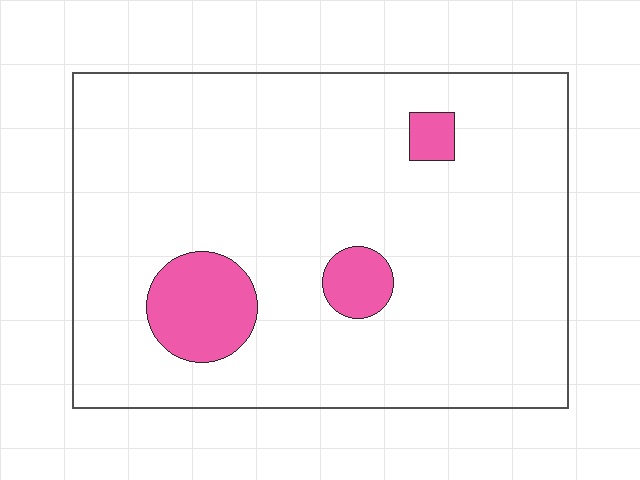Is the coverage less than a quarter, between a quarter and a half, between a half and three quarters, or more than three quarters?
Less than a quarter.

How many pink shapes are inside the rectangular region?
3.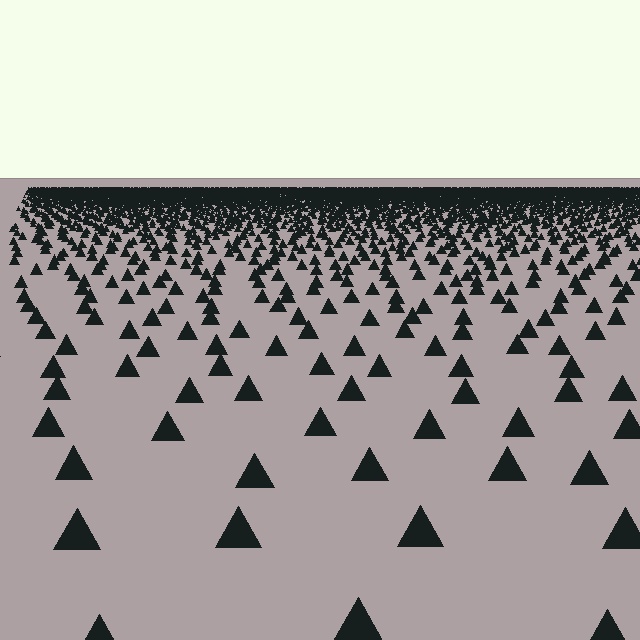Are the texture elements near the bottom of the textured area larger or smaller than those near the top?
Larger. Near the bottom, elements are closer to the viewer and appear at a bigger on-screen size.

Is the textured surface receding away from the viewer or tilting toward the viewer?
The surface is receding away from the viewer. Texture elements get smaller and denser toward the top.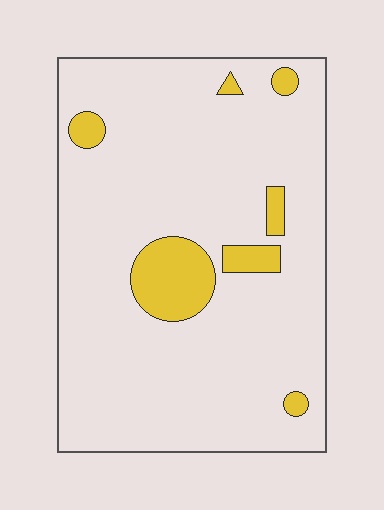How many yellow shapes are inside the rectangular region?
7.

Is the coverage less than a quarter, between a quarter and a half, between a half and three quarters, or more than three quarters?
Less than a quarter.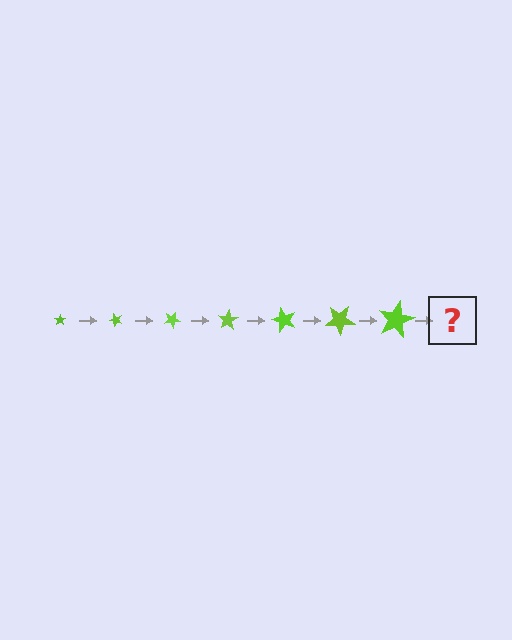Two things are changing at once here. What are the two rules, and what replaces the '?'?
The two rules are that the star grows larger each step and it rotates 50 degrees each step. The '?' should be a star, larger than the previous one and rotated 350 degrees from the start.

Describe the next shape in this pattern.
It should be a star, larger than the previous one and rotated 350 degrees from the start.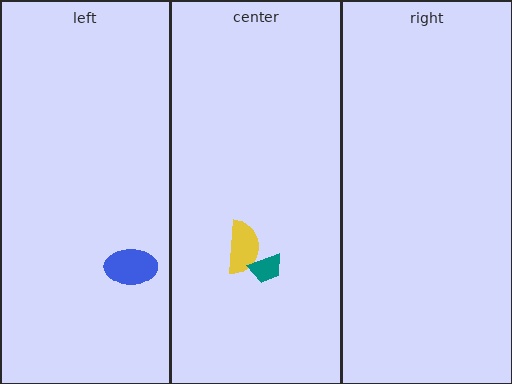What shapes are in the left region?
The blue ellipse.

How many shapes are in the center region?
2.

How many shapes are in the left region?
1.